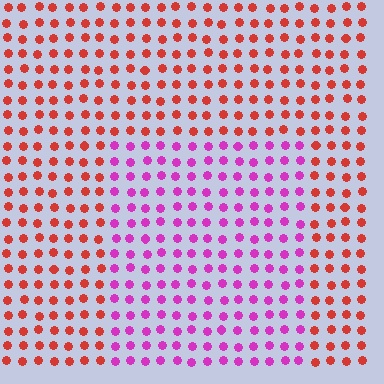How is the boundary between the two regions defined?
The boundary is defined purely by a slight shift in hue (about 55 degrees). Spacing, size, and orientation are identical on both sides.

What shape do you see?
I see a rectangle.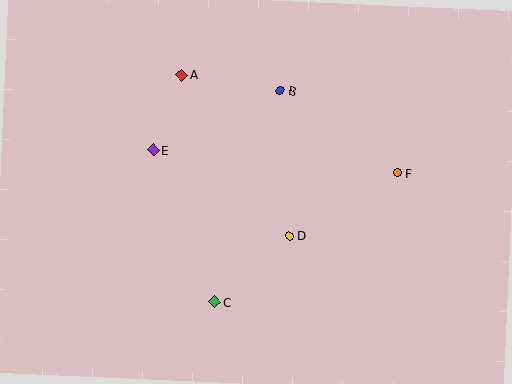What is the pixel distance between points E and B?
The distance between E and B is 141 pixels.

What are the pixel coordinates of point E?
Point E is at (153, 150).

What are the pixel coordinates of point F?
Point F is at (397, 173).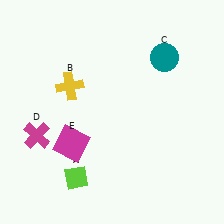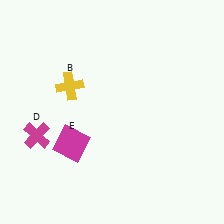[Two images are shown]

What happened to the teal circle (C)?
The teal circle (C) was removed in Image 2. It was in the top-right area of Image 1.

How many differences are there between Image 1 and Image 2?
There are 2 differences between the two images.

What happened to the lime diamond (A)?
The lime diamond (A) was removed in Image 2. It was in the bottom-left area of Image 1.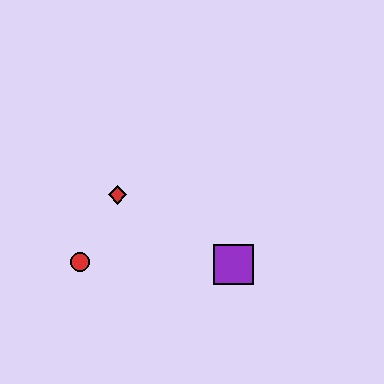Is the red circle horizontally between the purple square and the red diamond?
No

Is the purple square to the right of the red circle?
Yes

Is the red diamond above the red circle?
Yes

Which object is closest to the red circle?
The red diamond is closest to the red circle.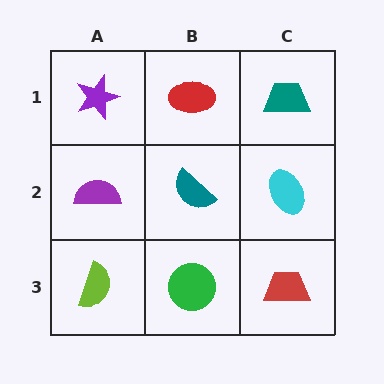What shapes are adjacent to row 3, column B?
A teal semicircle (row 2, column B), a lime semicircle (row 3, column A), a red trapezoid (row 3, column C).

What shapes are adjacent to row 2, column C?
A teal trapezoid (row 1, column C), a red trapezoid (row 3, column C), a teal semicircle (row 2, column B).